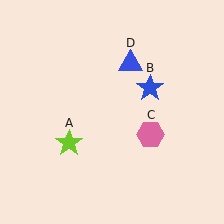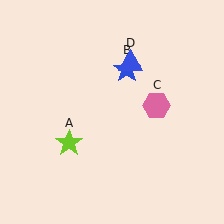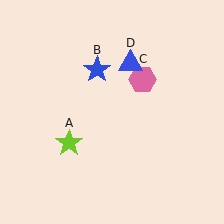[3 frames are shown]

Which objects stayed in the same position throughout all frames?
Lime star (object A) and blue triangle (object D) remained stationary.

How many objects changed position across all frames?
2 objects changed position: blue star (object B), pink hexagon (object C).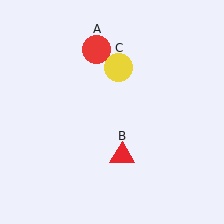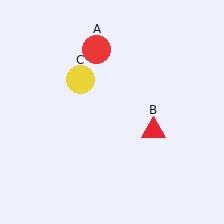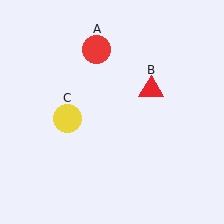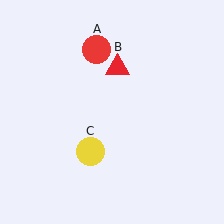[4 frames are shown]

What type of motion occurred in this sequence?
The red triangle (object B), yellow circle (object C) rotated counterclockwise around the center of the scene.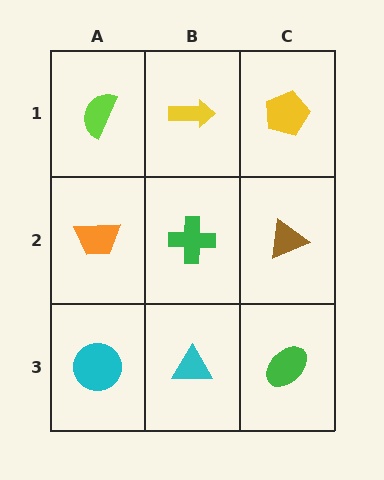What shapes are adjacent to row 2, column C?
A yellow pentagon (row 1, column C), a green ellipse (row 3, column C), a green cross (row 2, column B).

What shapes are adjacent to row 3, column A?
An orange trapezoid (row 2, column A), a cyan triangle (row 3, column B).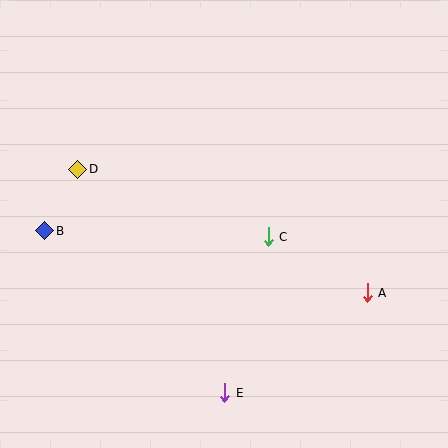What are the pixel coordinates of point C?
Point C is at (268, 237).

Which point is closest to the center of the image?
Point C at (268, 237) is closest to the center.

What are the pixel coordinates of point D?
Point D is at (78, 169).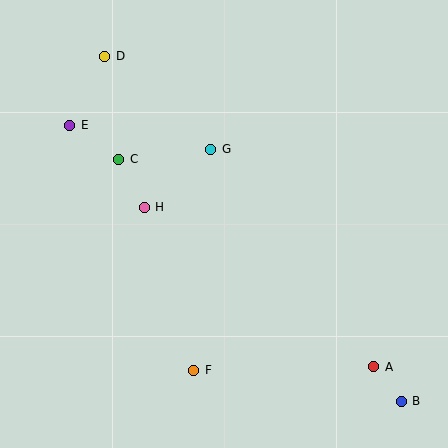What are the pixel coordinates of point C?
Point C is at (119, 159).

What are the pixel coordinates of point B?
Point B is at (401, 401).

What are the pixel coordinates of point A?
Point A is at (374, 367).